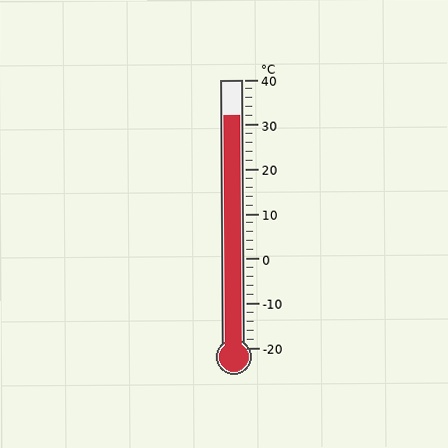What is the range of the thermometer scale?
The thermometer scale ranges from -20°C to 40°C.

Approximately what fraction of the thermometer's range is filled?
The thermometer is filled to approximately 85% of its range.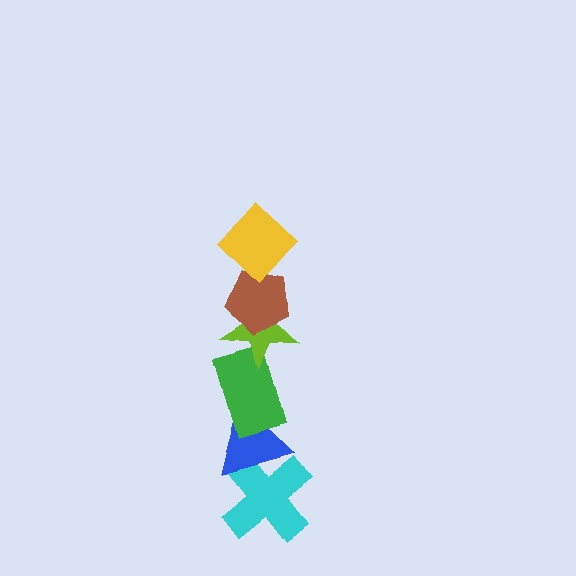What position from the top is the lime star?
The lime star is 3rd from the top.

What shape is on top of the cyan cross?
The blue triangle is on top of the cyan cross.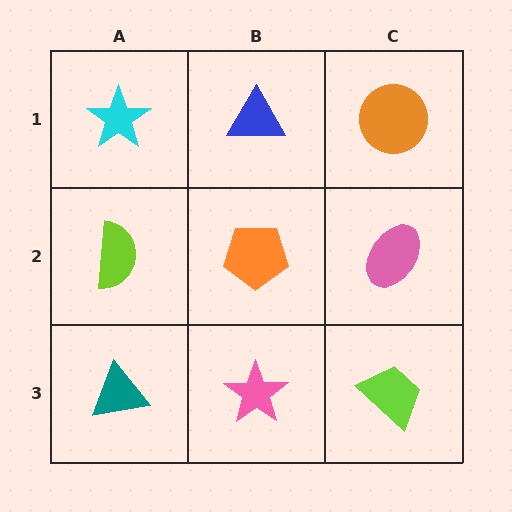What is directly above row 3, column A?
A lime semicircle.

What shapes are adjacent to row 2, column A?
A cyan star (row 1, column A), a teal triangle (row 3, column A), an orange pentagon (row 2, column B).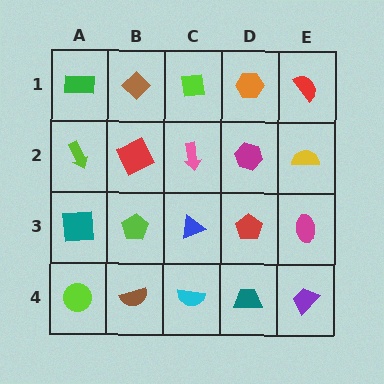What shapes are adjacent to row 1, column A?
A lime arrow (row 2, column A), a brown diamond (row 1, column B).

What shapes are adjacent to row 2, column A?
A green rectangle (row 1, column A), a teal square (row 3, column A), a red square (row 2, column B).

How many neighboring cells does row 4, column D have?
3.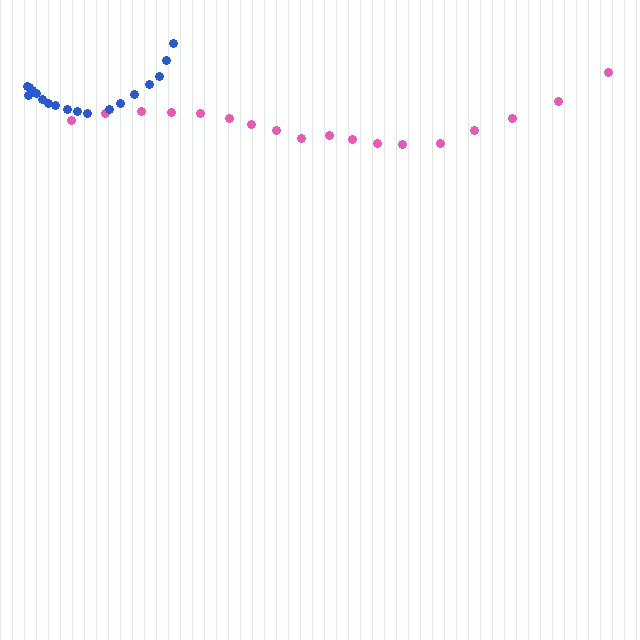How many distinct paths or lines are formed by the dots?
There are 2 distinct paths.